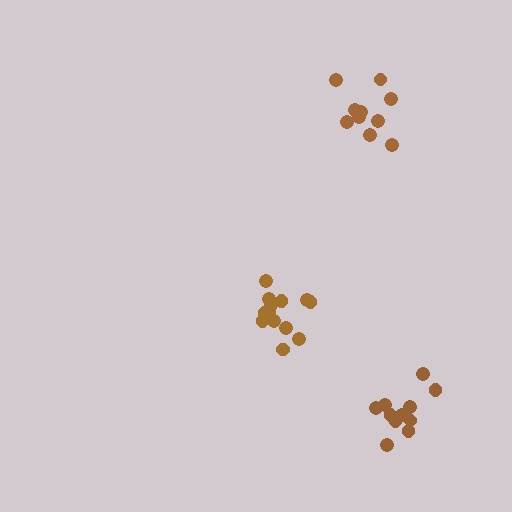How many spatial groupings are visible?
There are 3 spatial groupings.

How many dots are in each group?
Group 1: 10 dots, Group 2: 11 dots, Group 3: 13 dots (34 total).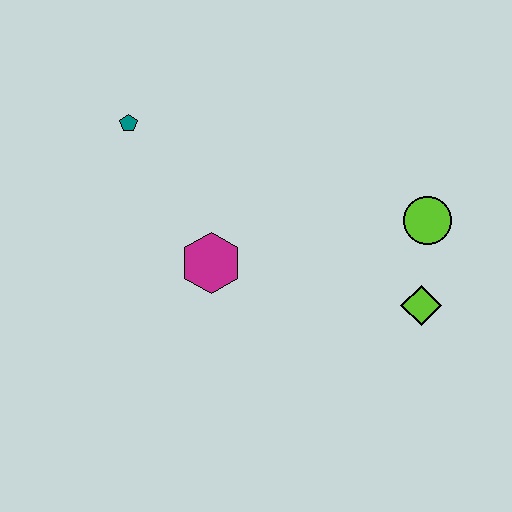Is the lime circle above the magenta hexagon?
Yes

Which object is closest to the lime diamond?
The lime circle is closest to the lime diamond.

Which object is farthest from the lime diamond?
The teal pentagon is farthest from the lime diamond.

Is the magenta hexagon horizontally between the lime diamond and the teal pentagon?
Yes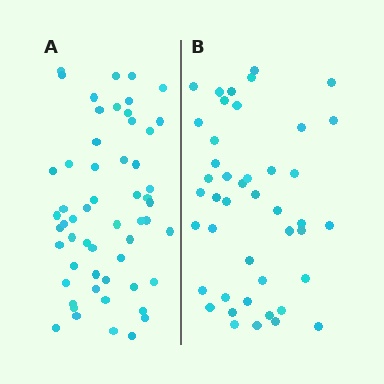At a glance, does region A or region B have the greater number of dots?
Region A (the left region) has more dots.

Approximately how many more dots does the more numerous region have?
Region A has roughly 12 or so more dots than region B.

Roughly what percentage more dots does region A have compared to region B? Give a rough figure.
About 25% more.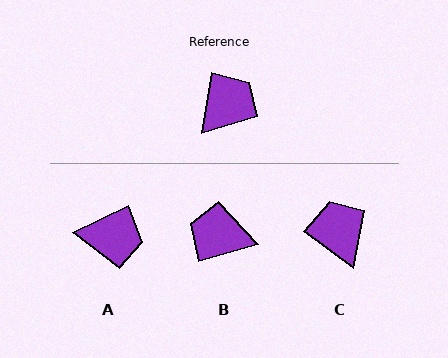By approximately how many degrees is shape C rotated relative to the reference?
Approximately 63 degrees counter-clockwise.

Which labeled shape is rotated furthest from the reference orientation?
B, about 115 degrees away.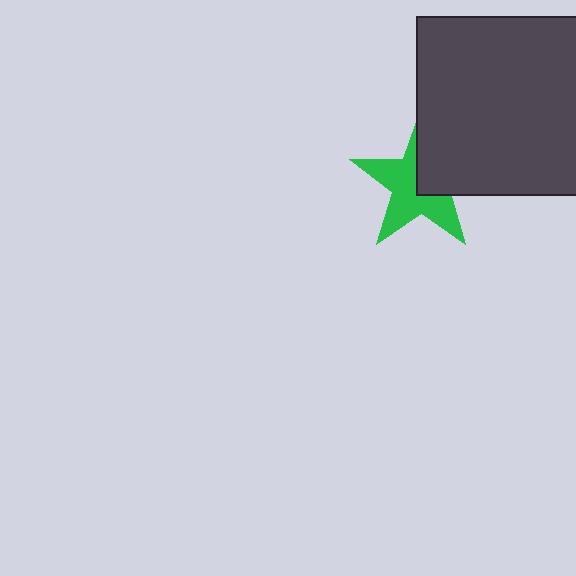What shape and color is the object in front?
The object in front is a dark gray rectangle.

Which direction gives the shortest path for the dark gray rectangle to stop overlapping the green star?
Moving toward the upper-right gives the shortest separation.